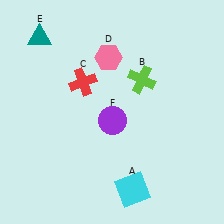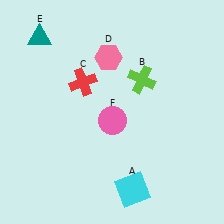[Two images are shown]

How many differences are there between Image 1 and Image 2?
There is 1 difference between the two images.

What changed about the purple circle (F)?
In Image 1, F is purple. In Image 2, it changed to pink.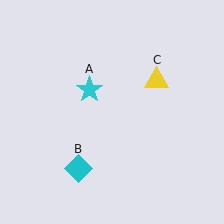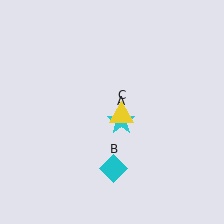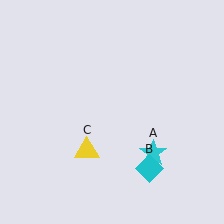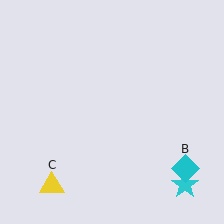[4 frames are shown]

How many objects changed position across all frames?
3 objects changed position: cyan star (object A), cyan diamond (object B), yellow triangle (object C).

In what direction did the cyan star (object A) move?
The cyan star (object A) moved down and to the right.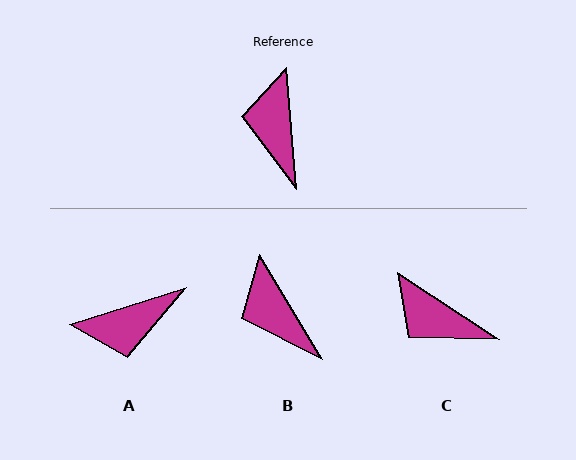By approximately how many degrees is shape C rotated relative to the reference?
Approximately 52 degrees counter-clockwise.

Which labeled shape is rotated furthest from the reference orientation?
A, about 103 degrees away.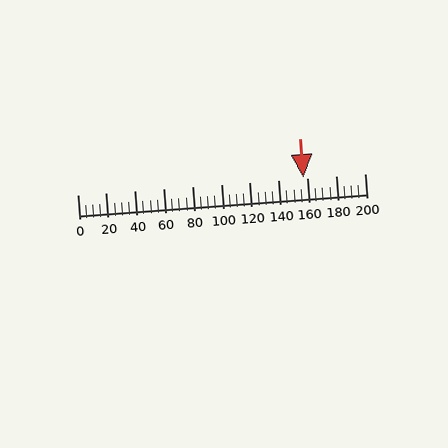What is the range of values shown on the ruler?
The ruler shows values from 0 to 200.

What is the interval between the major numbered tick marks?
The major tick marks are spaced 20 units apart.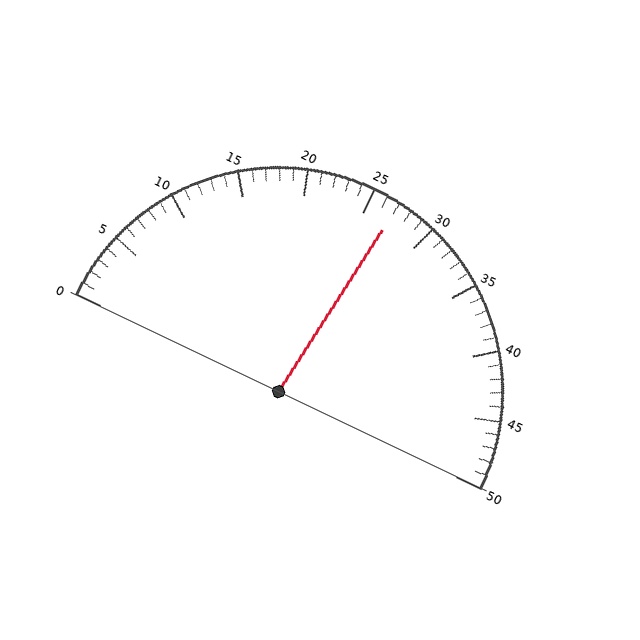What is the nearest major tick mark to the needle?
The nearest major tick mark is 25.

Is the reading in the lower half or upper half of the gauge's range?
The reading is in the upper half of the range (0 to 50).